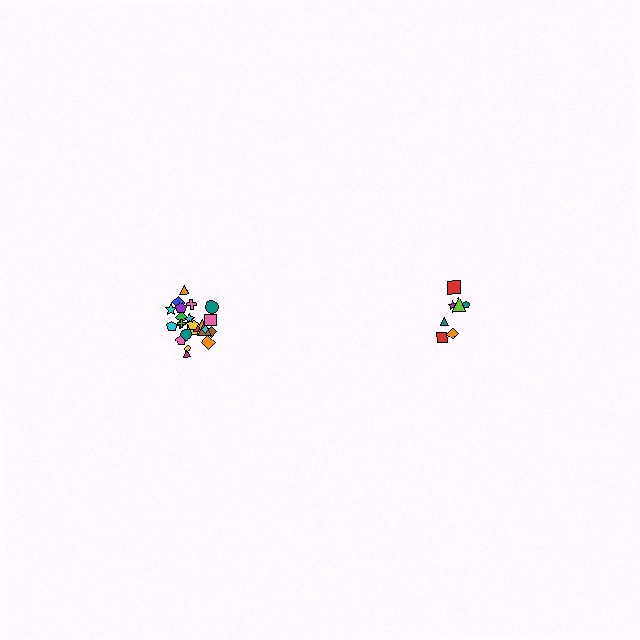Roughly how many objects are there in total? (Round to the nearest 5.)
Roughly 30 objects in total.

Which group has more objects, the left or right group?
The left group.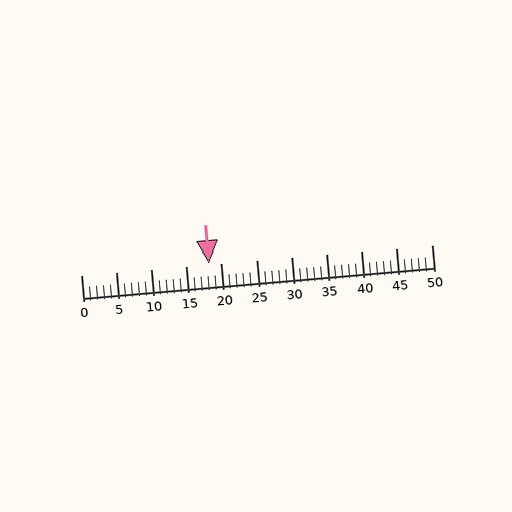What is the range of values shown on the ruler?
The ruler shows values from 0 to 50.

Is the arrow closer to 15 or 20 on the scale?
The arrow is closer to 20.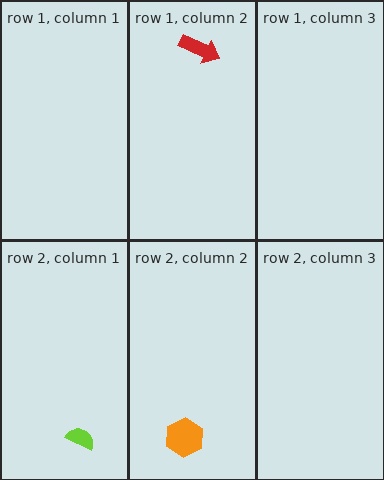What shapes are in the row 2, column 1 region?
The lime semicircle.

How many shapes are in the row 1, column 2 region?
1.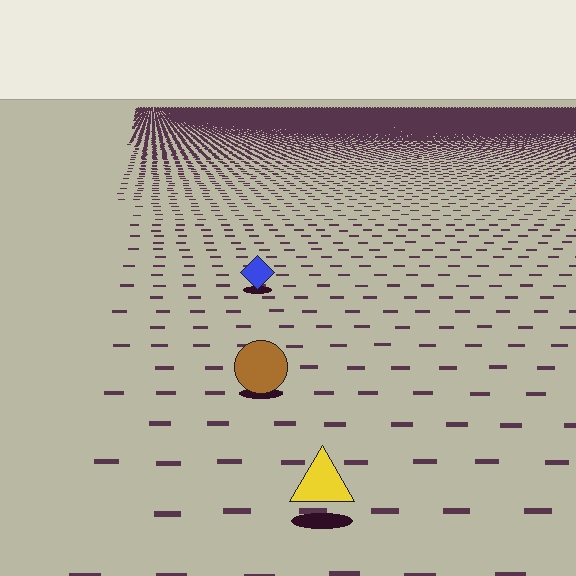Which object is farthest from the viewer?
The blue diamond is farthest from the viewer. It appears smaller and the ground texture around it is denser.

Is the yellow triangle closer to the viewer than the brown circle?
Yes. The yellow triangle is closer — you can tell from the texture gradient: the ground texture is coarser near it.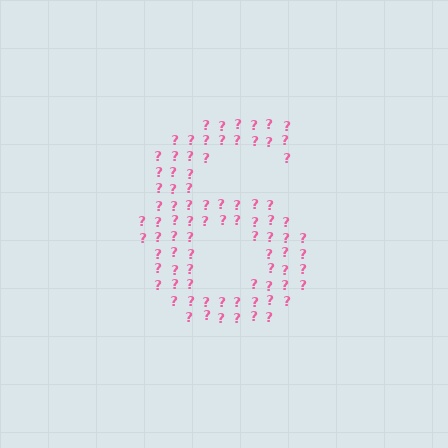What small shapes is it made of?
It is made of small question marks.